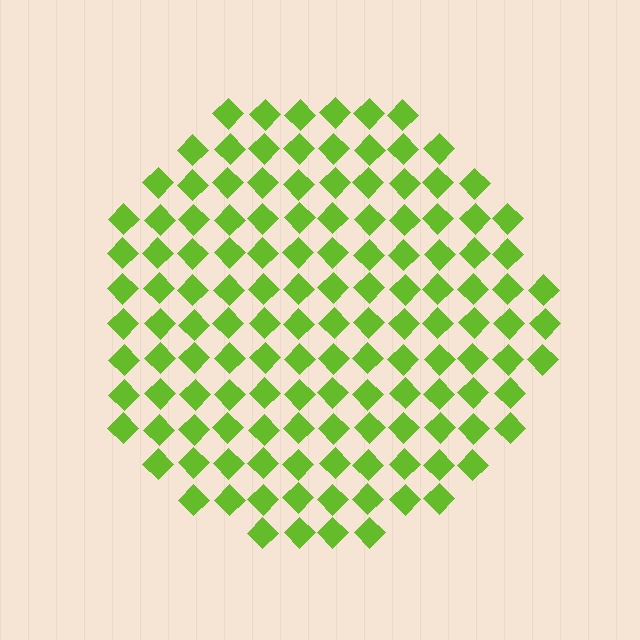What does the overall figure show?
The overall figure shows a circle.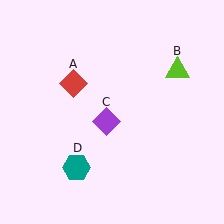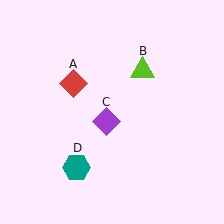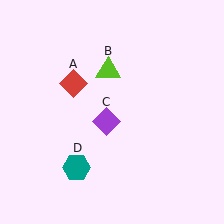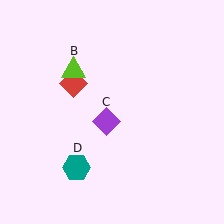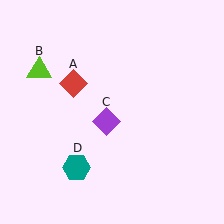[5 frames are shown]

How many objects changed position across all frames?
1 object changed position: lime triangle (object B).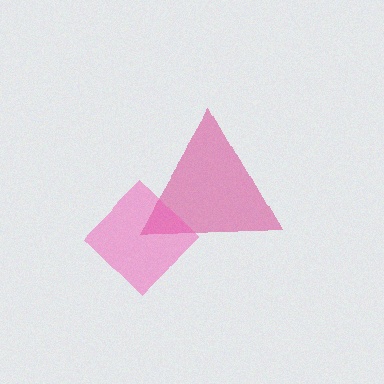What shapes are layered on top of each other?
The layered shapes are: a magenta triangle, a pink diamond.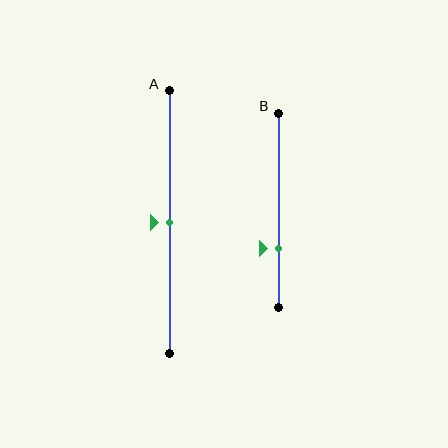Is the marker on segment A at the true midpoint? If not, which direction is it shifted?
Yes, the marker on segment A is at the true midpoint.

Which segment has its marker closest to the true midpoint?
Segment A has its marker closest to the true midpoint.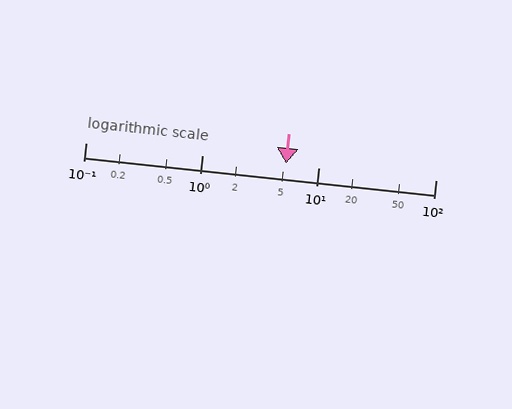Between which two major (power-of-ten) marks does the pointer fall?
The pointer is between 1 and 10.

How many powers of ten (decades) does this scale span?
The scale spans 3 decades, from 0.1 to 100.